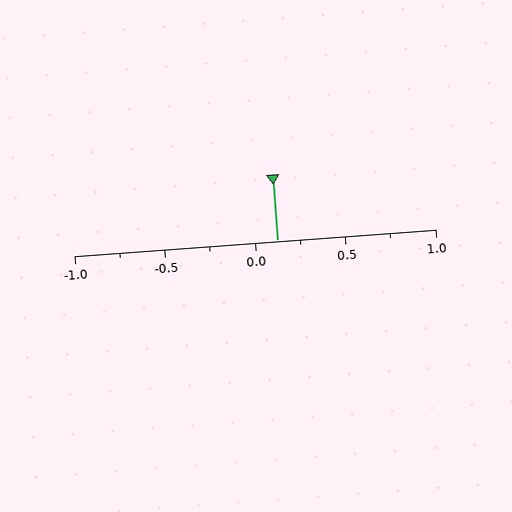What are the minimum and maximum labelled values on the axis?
The axis runs from -1.0 to 1.0.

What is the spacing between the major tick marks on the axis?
The major ticks are spaced 0.5 apart.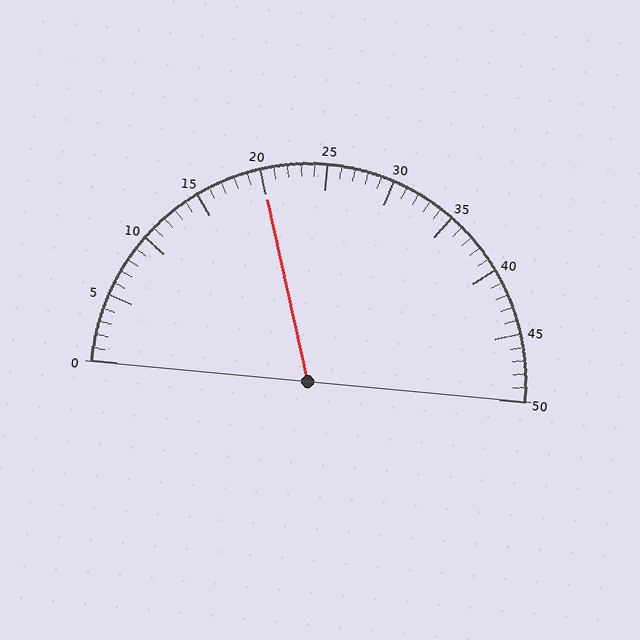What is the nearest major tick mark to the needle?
The nearest major tick mark is 20.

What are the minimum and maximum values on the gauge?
The gauge ranges from 0 to 50.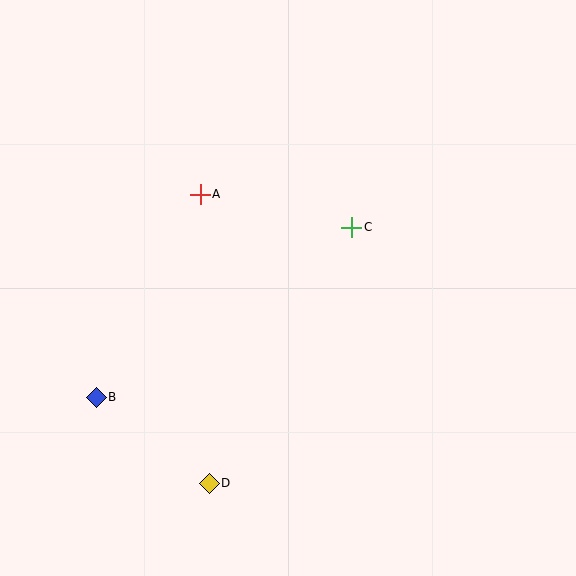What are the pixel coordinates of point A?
Point A is at (200, 194).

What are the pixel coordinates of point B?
Point B is at (96, 397).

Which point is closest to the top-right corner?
Point C is closest to the top-right corner.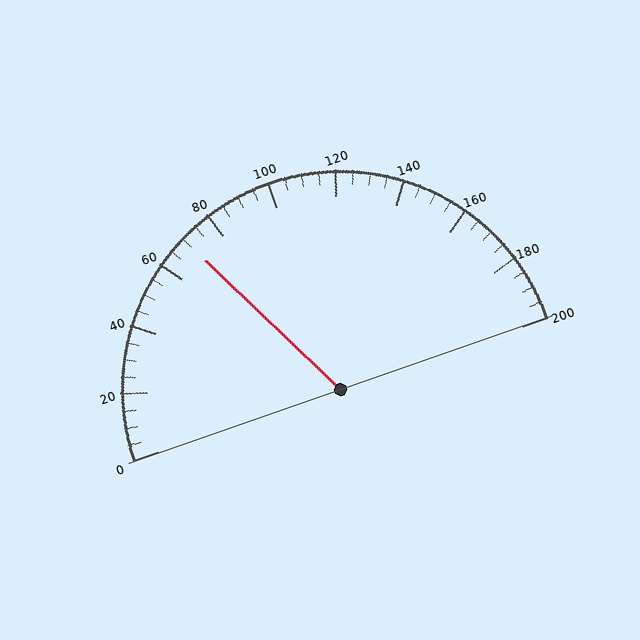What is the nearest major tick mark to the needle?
The nearest major tick mark is 80.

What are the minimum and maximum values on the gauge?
The gauge ranges from 0 to 200.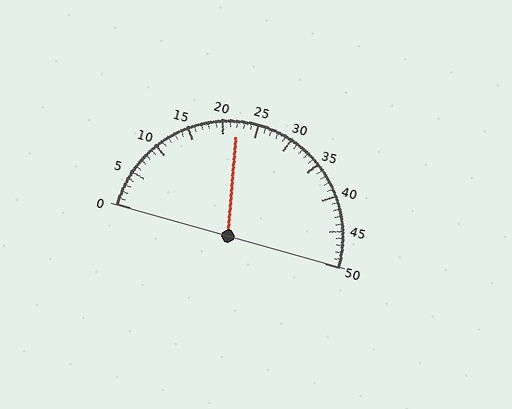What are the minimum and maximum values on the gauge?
The gauge ranges from 0 to 50.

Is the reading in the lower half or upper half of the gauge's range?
The reading is in the lower half of the range (0 to 50).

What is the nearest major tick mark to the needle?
The nearest major tick mark is 20.